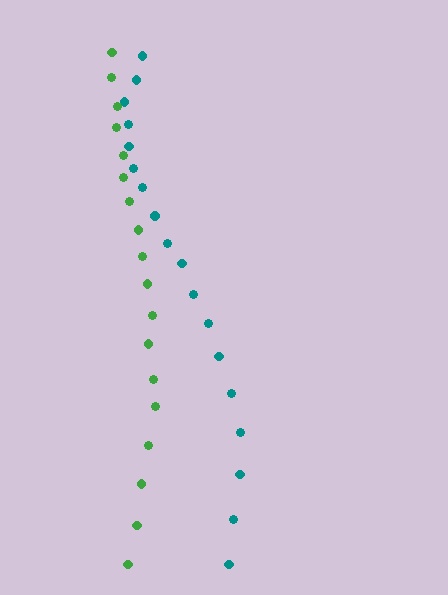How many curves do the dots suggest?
There are 2 distinct paths.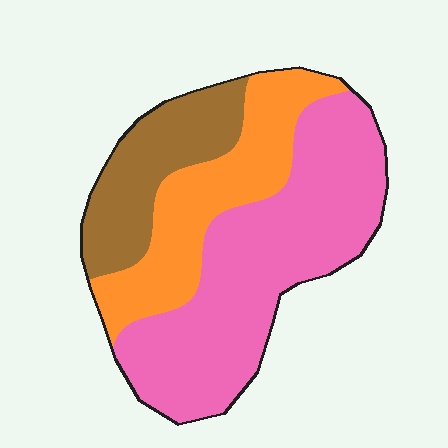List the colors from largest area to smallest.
From largest to smallest: pink, orange, brown.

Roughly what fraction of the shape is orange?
Orange takes up about one quarter (1/4) of the shape.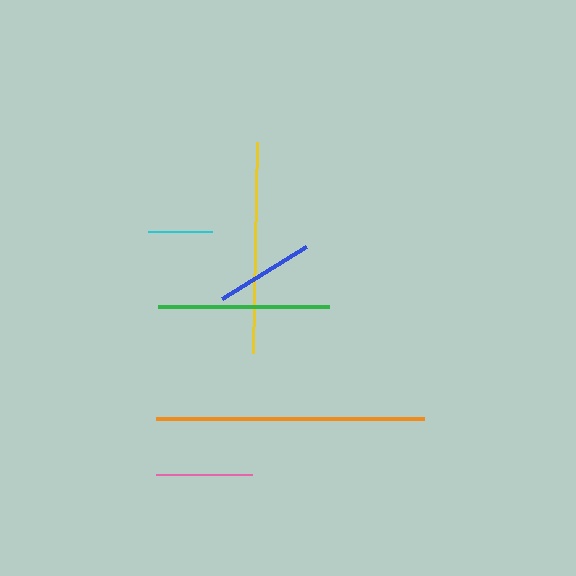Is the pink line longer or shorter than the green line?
The green line is longer than the pink line.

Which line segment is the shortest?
The cyan line is the shortest at approximately 64 pixels.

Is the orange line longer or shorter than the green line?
The orange line is longer than the green line.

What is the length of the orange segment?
The orange segment is approximately 268 pixels long.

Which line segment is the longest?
The orange line is the longest at approximately 268 pixels.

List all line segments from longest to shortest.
From longest to shortest: orange, yellow, green, blue, pink, cyan.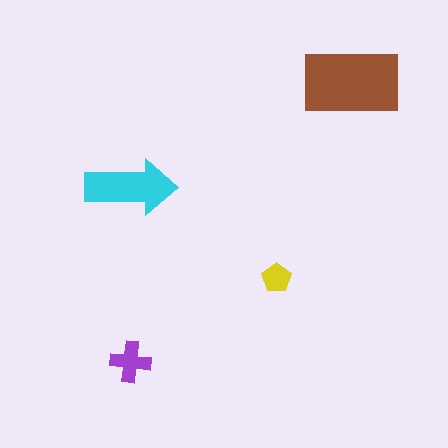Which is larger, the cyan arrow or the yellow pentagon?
The cyan arrow.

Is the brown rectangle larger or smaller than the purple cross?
Larger.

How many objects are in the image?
There are 4 objects in the image.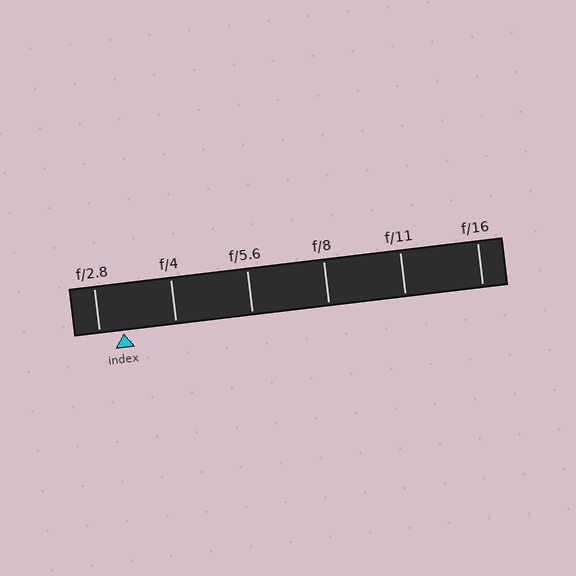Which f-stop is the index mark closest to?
The index mark is closest to f/2.8.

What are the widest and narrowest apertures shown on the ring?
The widest aperture shown is f/2.8 and the narrowest is f/16.